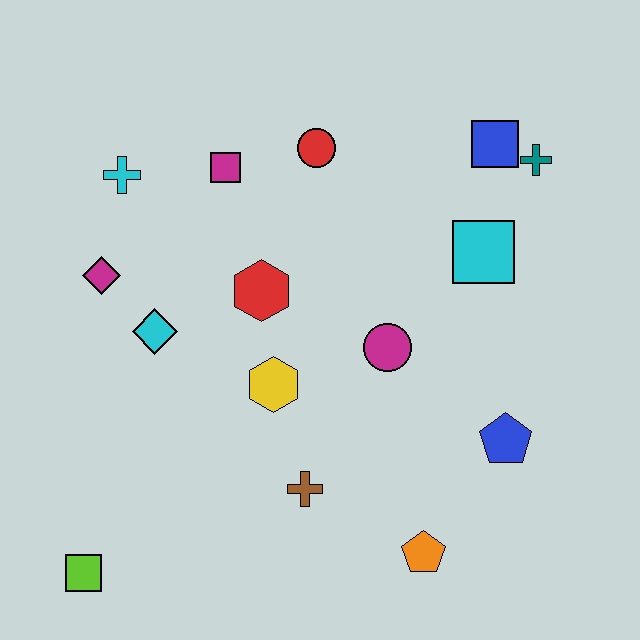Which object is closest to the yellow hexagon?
The red hexagon is closest to the yellow hexagon.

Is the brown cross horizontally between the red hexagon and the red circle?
Yes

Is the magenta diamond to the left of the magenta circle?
Yes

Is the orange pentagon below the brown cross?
Yes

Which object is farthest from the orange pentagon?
The cyan cross is farthest from the orange pentagon.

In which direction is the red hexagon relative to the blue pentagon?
The red hexagon is to the left of the blue pentagon.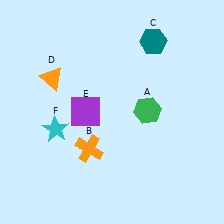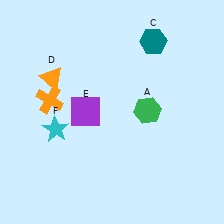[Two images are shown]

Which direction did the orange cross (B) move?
The orange cross (B) moved up.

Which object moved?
The orange cross (B) moved up.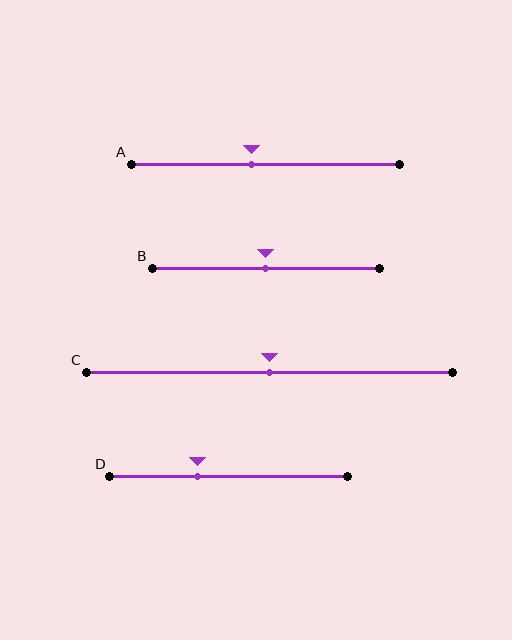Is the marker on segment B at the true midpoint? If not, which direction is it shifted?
Yes, the marker on segment B is at the true midpoint.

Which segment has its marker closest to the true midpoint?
Segment B has its marker closest to the true midpoint.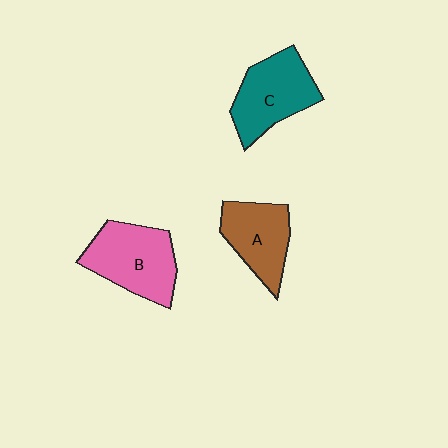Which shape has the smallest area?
Shape A (brown).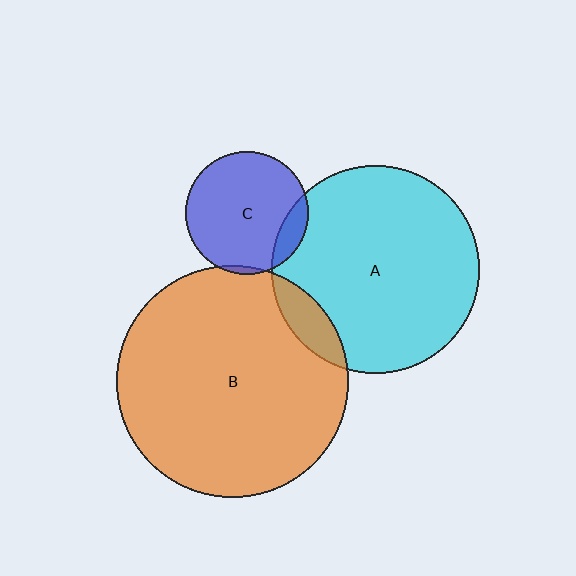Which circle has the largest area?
Circle B (orange).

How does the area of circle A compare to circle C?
Approximately 2.9 times.